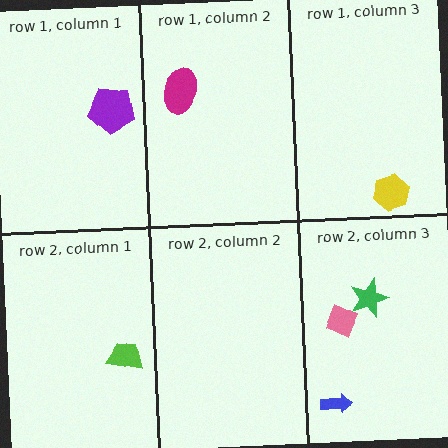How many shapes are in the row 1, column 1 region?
1.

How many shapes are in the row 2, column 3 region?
3.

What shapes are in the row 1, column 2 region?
The magenta ellipse.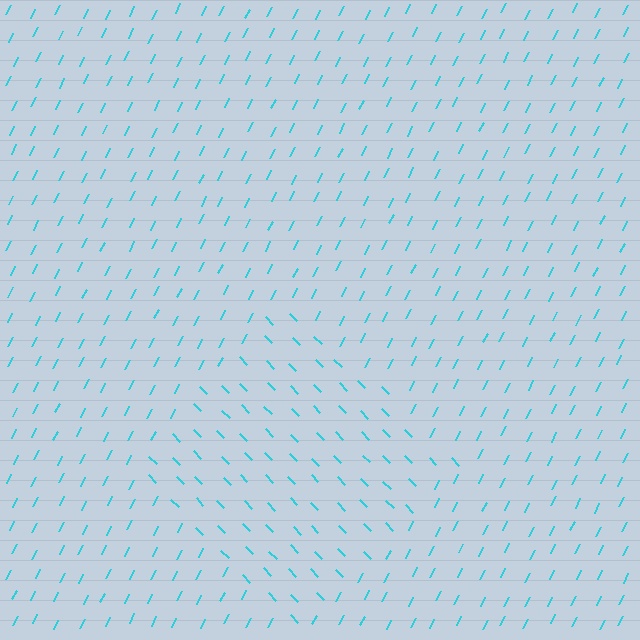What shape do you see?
I see a diamond.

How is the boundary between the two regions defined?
The boundary is defined purely by a change in line orientation (approximately 71 degrees difference). All lines are the same color and thickness.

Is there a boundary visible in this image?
Yes, there is a texture boundary formed by a change in line orientation.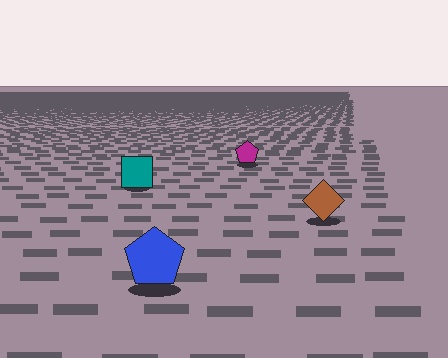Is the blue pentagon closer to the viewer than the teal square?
Yes. The blue pentagon is closer — you can tell from the texture gradient: the ground texture is coarser near it.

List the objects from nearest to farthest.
From nearest to farthest: the blue pentagon, the brown diamond, the teal square, the magenta pentagon.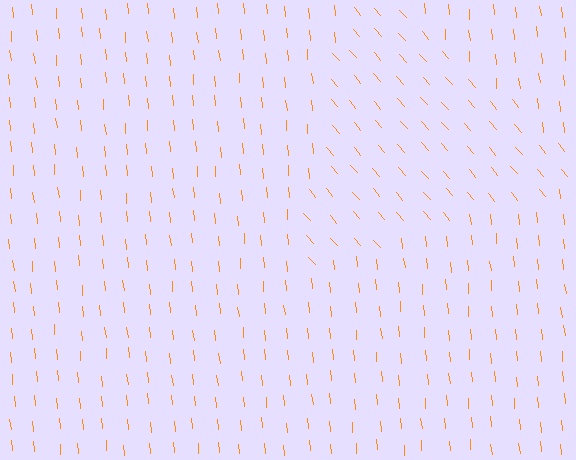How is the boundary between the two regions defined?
The boundary is defined purely by a change in line orientation (approximately 35 degrees difference). All lines are the same color and thickness.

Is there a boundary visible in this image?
Yes, there is a texture boundary formed by a change in line orientation.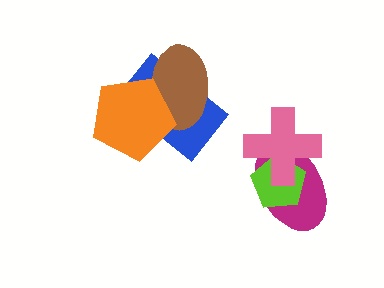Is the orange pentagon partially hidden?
No, no other shape covers it.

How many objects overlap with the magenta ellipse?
2 objects overlap with the magenta ellipse.